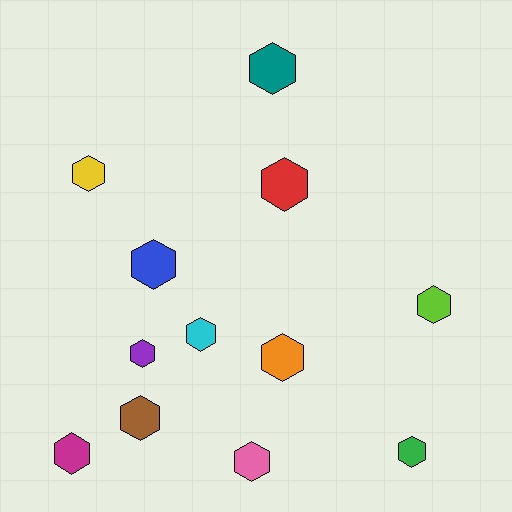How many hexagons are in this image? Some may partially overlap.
There are 12 hexagons.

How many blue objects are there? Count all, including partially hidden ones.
There is 1 blue object.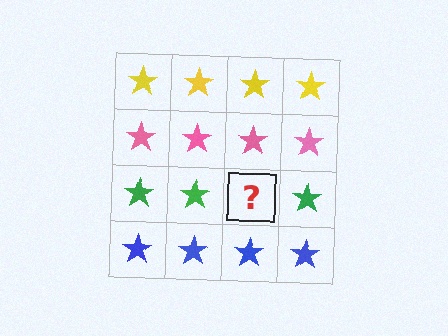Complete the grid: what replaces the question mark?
The question mark should be replaced with a green star.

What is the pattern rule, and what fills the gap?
The rule is that each row has a consistent color. The gap should be filled with a green star.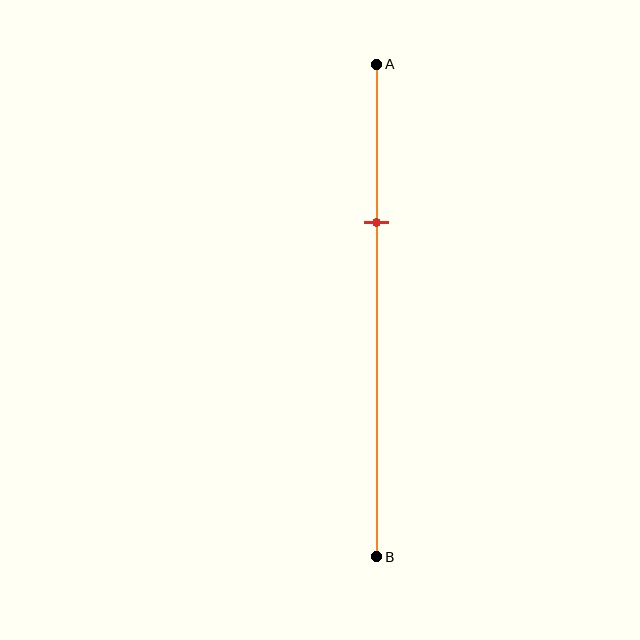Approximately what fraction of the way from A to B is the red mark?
The red mark is approximately 30% of the way from A to B.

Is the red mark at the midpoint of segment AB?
No, the mark is at about 30% from A, not at the 50% midpoint.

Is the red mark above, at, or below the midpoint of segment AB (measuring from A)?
The red mark is above the midpoint of segment AB.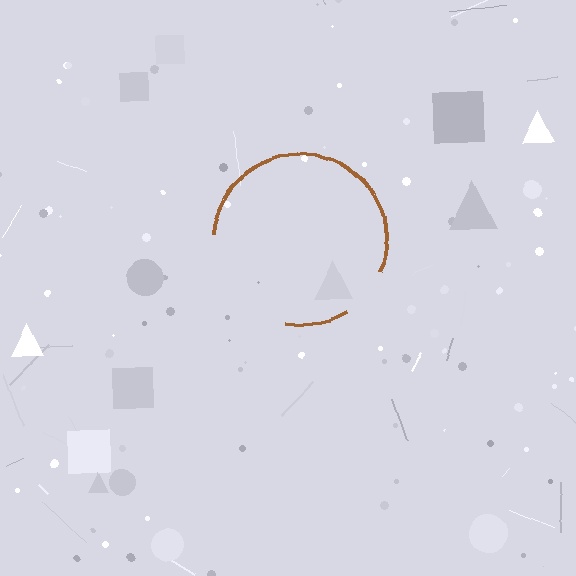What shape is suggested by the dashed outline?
The dashed outline suggests a circle.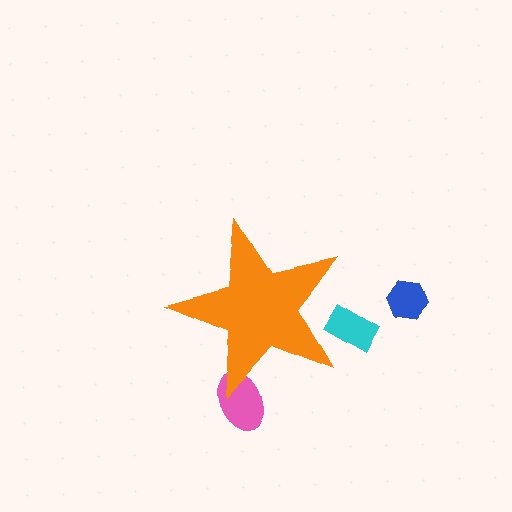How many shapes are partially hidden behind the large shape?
2 shapes are partially hidden.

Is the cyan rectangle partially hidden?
Yes, the cyan rectangle is partially hidden behind the orange star.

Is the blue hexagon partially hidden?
No, the blue hexagon is fully visible.